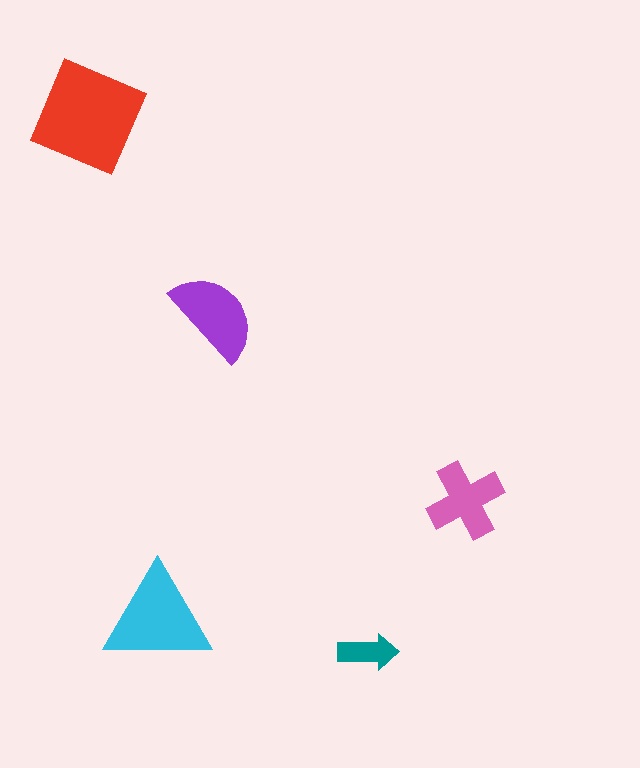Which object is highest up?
The red square is topmost.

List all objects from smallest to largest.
The teal arrow, the pink cross, the purple semicircle, the cyan triangle, the red square.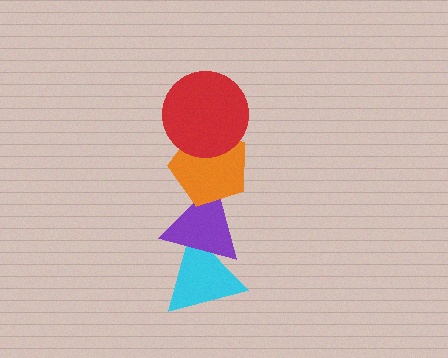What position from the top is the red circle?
The red circle is 1st from the top.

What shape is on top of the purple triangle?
The orange pentagon is on top of the purple triangle.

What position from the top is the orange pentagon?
The orange pentagon is 2nd from the top.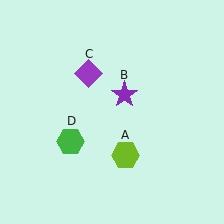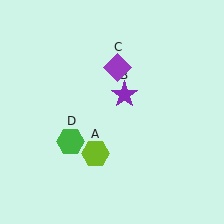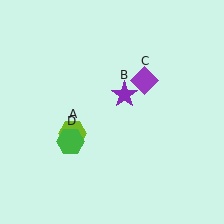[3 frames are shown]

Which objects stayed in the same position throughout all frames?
Purple star (object B) and green hexagon (object D) remained stationary.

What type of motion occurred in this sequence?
The lime hexagon (object A), purple diamond (object C) rotated clockwise around the center of the scene.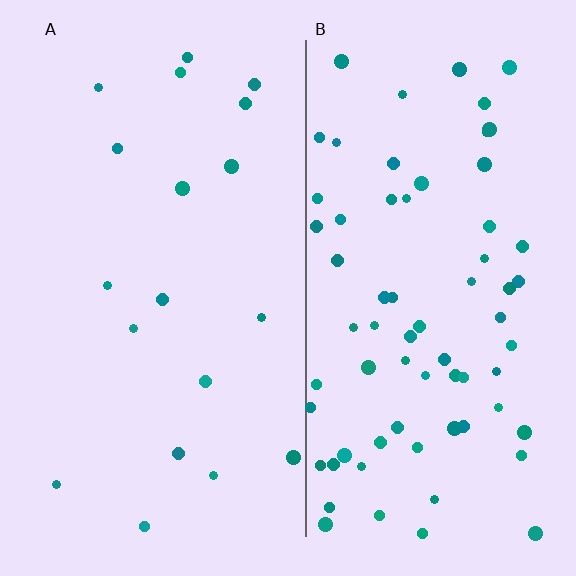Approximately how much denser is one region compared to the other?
Approximately 3.8× — region B over region A.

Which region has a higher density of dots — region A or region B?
B (the right).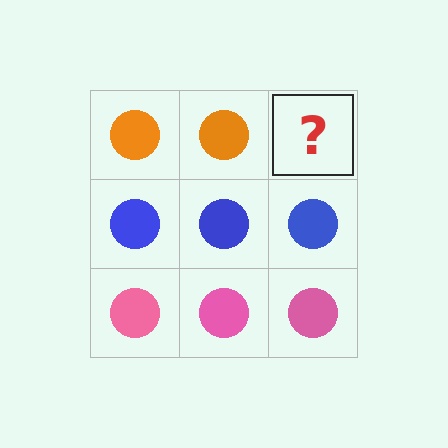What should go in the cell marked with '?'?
The missing cell should contain an orange circle.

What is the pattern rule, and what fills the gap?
The rule is that each row has a consistent color. The gap should be filled with an orange circle.